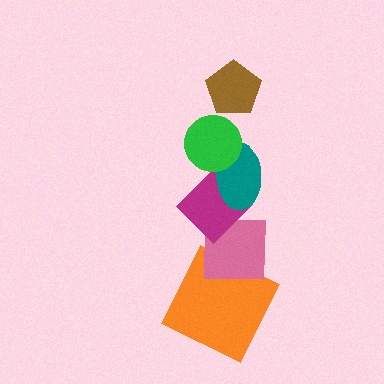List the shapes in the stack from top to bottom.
From top to bottom: the brown pentagon, the green circle, the teal ellipse, the magenta diamond, the pink square, the orange square.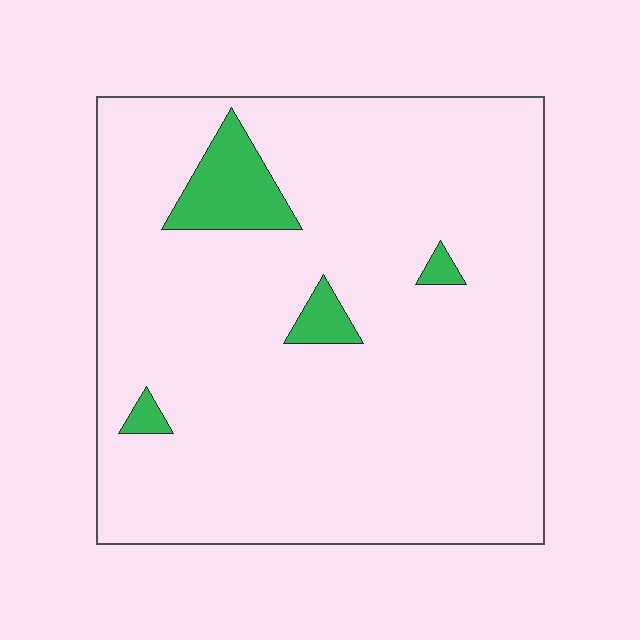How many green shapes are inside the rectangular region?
4.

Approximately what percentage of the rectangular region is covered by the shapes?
Approximately 5%.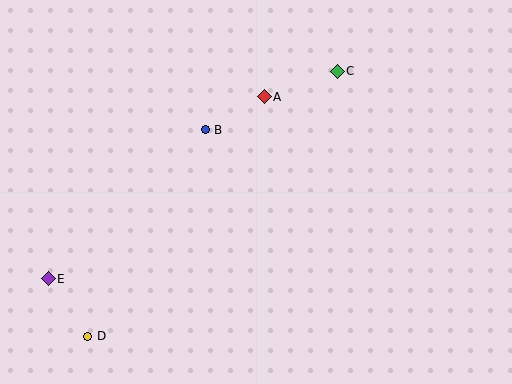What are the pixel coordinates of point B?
Point B is at (205, 130).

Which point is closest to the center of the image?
Point B at (205, 130) is closest to the center.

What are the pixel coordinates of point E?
Point E is at (48, 279).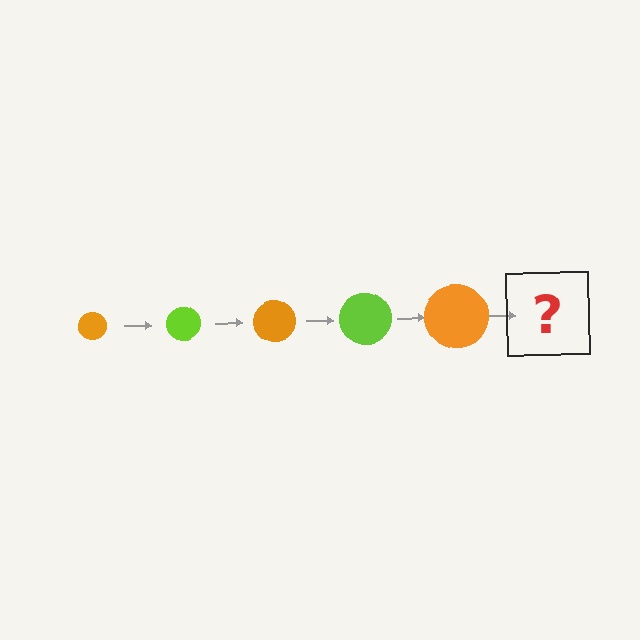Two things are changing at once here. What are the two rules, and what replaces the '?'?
The two rules are that the circle grows larger each step and the color cycles through orange and lime. The '?' should be a lime circle, larger than the previous one.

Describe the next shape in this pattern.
It should be a lime circle, larger than the previous one.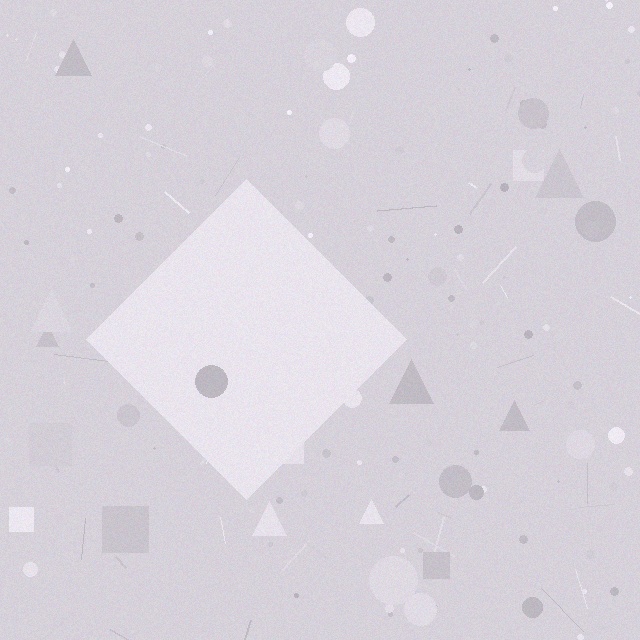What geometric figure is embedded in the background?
A diamond is embedded in the background.